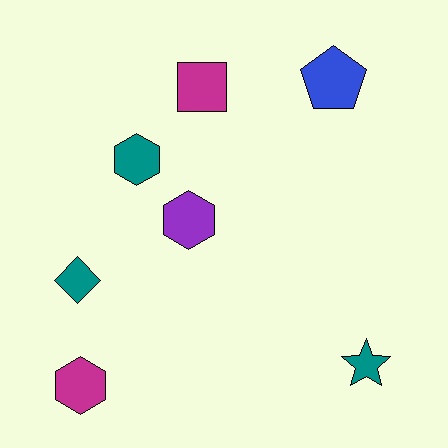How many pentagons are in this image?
There is 1 pentagon.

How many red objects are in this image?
There are no red objects.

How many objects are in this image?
There are 7 objects.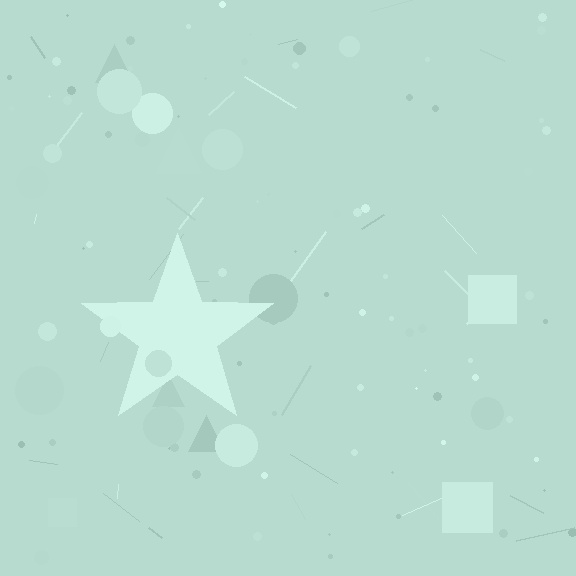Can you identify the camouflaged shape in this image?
The camouflaged shape is a star.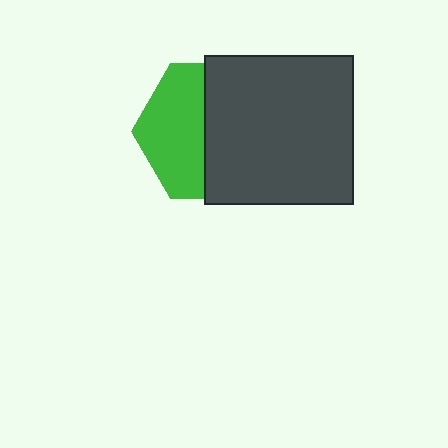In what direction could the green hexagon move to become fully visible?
The green hexagon could move left. That would shift it out from behind the dark gray square entirely.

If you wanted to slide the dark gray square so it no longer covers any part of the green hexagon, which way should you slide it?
Slide it right — that is the most direct way to separate the two shapes.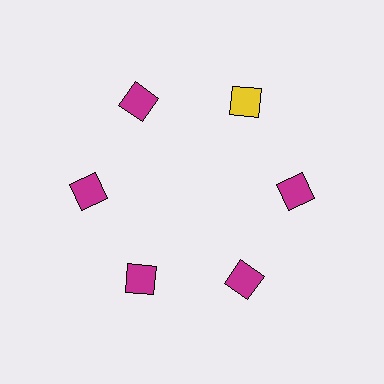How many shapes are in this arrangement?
There are 6 shapes arranged in a ring pattern.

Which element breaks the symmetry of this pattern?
The yellow diamond at roughly the 1 o'clock position breaks the symmetry. All other shapes are magenta diamonds.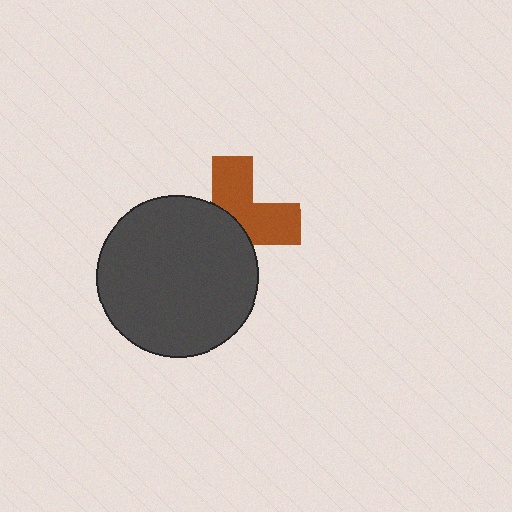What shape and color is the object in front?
The object in front is a dark gray circle.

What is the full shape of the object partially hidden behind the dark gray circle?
The partially hidden object is a brown cross.